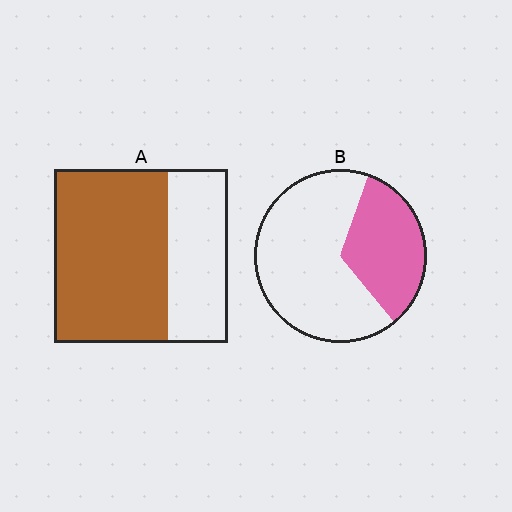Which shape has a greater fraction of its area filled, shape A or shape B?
Shape A.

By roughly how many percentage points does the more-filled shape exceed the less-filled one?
By roughly 30 percentage points (A over B).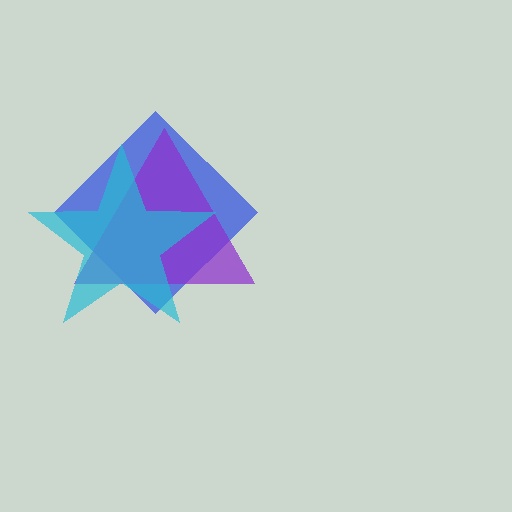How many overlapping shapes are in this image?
There are 3 overlapping shapes in the image.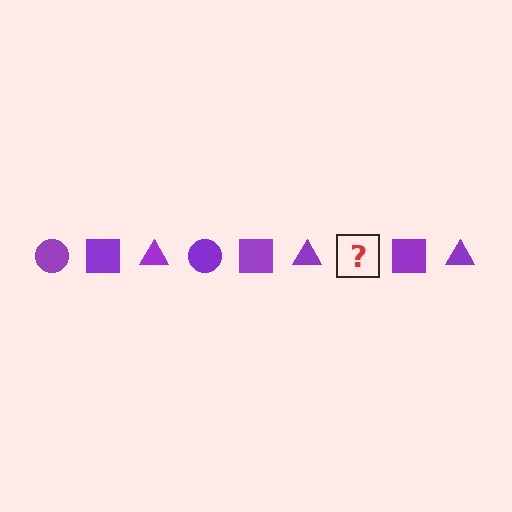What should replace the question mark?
The question mark should be replaced with a purple circle.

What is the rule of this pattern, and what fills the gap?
The rule is that the pattern cycles through circle, square, triangle shapes in purple. The gap should be filled with a purple circle.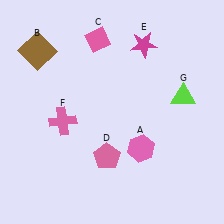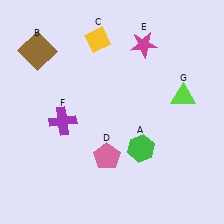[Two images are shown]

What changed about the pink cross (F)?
In Image 1, F is pink. In Image 2, it changed to purple.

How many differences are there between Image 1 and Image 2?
There are 3 differences between the two images.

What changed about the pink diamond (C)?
In Image 1, C is pink. In Image 2, it changed to yellow.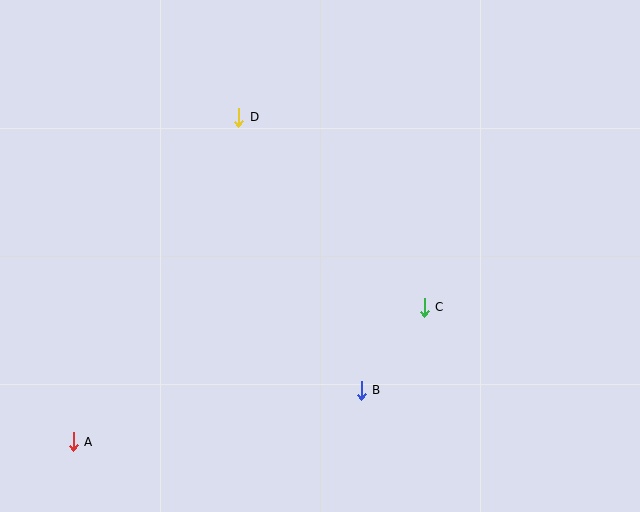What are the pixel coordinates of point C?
Point C is at (424, 307).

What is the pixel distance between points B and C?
The distance between B and C is 104 pixels.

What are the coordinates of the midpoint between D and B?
The midpoint between D and B is at (300, 254).